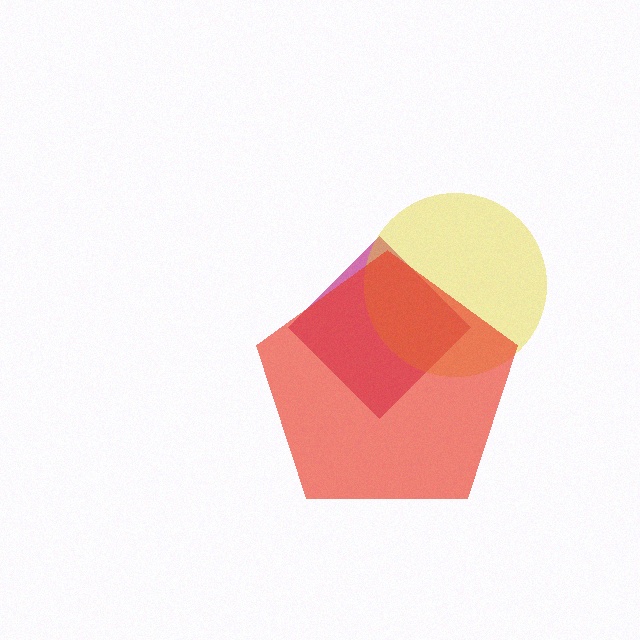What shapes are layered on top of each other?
The layered shapes are: a magenta diamond, a yellow circle, a red pentagon.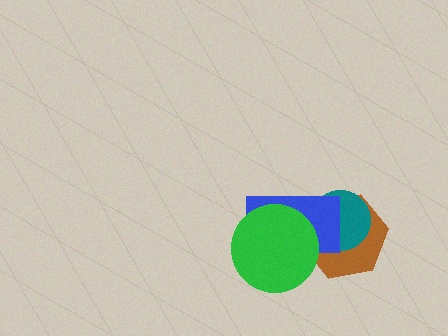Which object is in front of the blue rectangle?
The green circle is in front of the blue rectangle.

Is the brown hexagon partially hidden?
Yes, it is partially covered by another shape.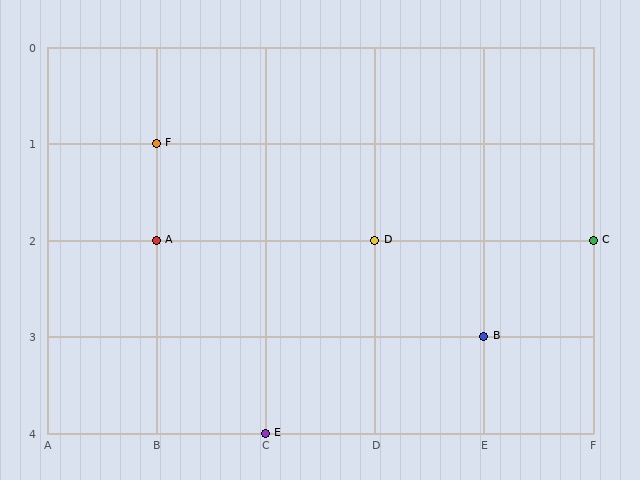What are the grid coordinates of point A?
Point A is at grid coordinates (B, 2).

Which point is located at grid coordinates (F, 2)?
Point C is at (F, 2).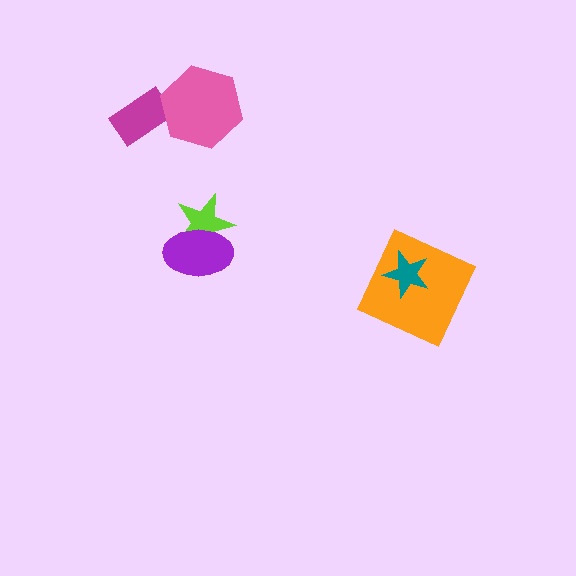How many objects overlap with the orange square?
1 object overlaps with the orange square.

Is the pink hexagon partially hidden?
No, no other shape covers it.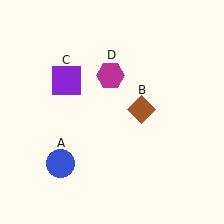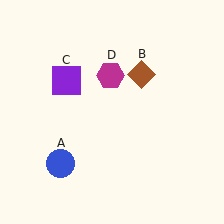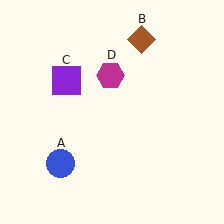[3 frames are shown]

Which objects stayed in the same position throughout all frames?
Blue circle (object A) and purple square (object C) and magenta hexagon (object D) remained stationary.